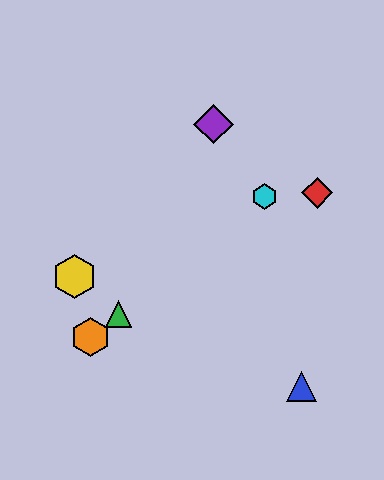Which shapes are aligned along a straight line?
The green triangle, the orange hexagon, the cyan hexagon are aligned along a straight line.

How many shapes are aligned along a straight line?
3 shapes (the green triangle, the orange hexagon, the cyan hexagon) are aligned along a straight line.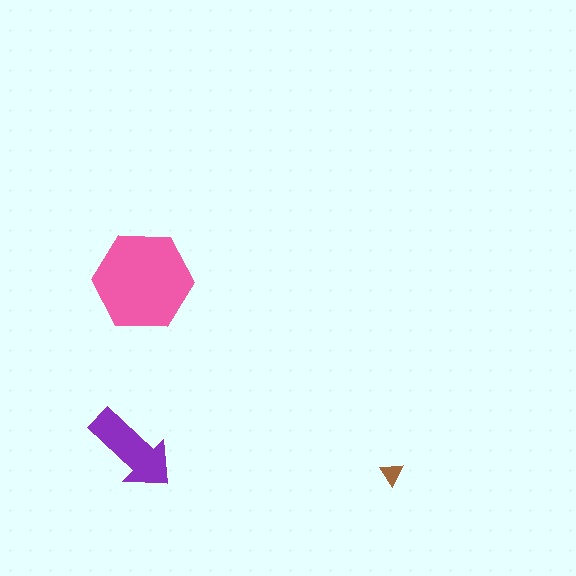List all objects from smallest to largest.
The brown triangle, the purple arrow, the pink hexagon.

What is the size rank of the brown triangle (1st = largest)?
3rd.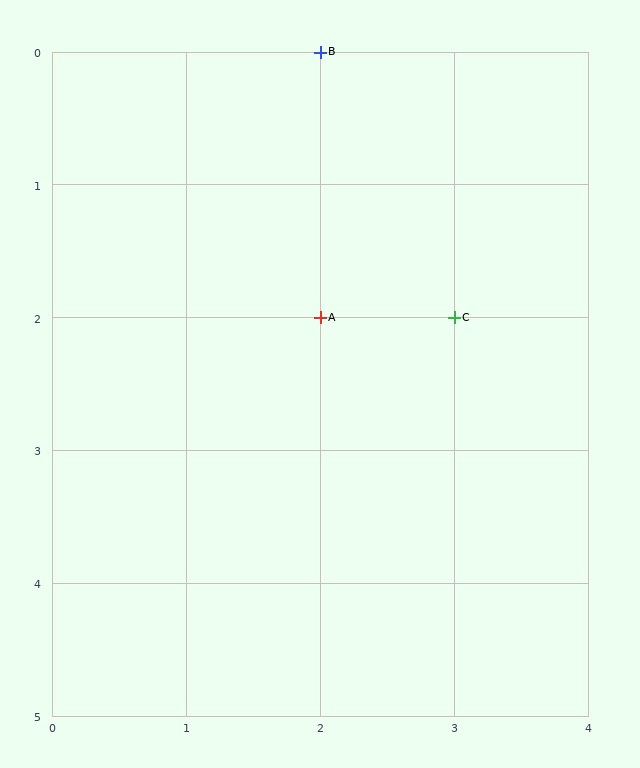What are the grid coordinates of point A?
Point A is at grid coordinates (2, 2).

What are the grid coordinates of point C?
Point C is at grid coordinates (3, 2).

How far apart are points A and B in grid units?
Points A and B are 2 rows apart.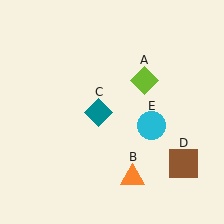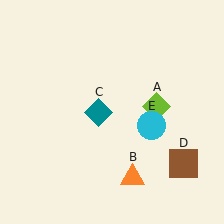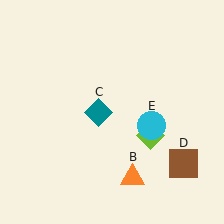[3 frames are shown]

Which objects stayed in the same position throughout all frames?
Orange triangle (object B) and teal diamond (object C) and brown square (object D) and cyan circle (object E) remained stationary.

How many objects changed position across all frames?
1 object changed position: lime diamond (object A).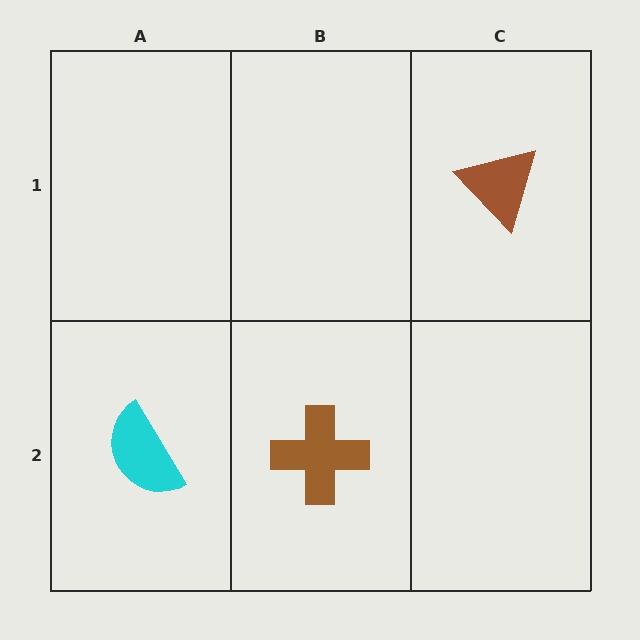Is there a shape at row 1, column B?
No, that cell is empty.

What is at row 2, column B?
A brown cross.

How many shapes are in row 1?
1 shape.